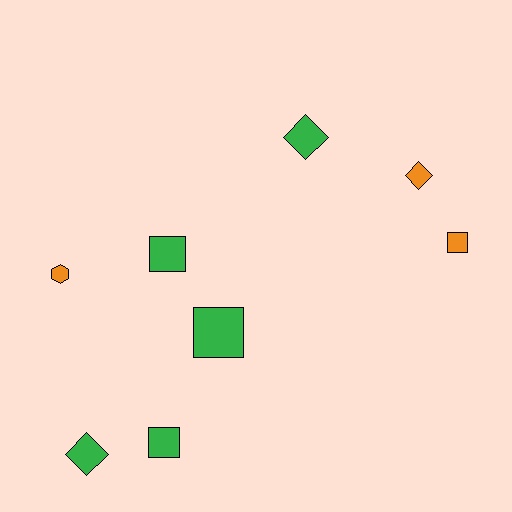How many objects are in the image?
There are 8 objects.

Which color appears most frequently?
Green, with 5 objects.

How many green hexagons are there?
There are no green hexagons.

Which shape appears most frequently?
Square, with 4 objects.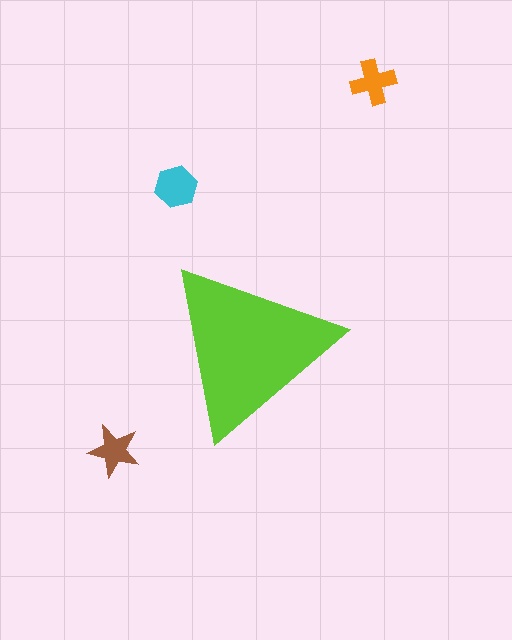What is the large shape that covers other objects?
A lime triangle.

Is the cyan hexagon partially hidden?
No, the cyan hexagon is fully visible.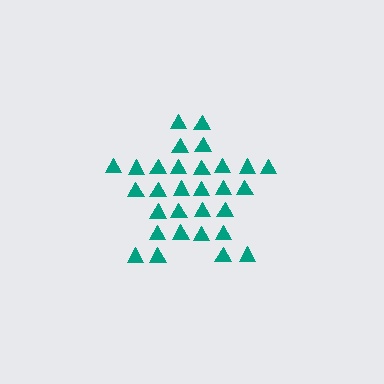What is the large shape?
The large shape is a star.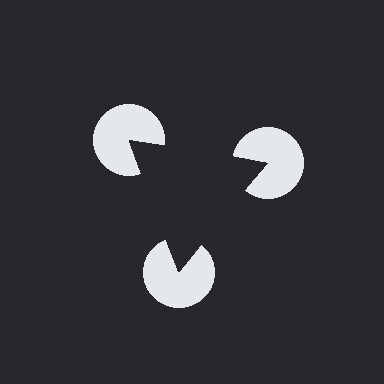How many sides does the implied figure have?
3 sides.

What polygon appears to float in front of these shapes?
An illusory triangle — its edges are inferred from the aligned wedge cuts in the pac-man discs, not physically drawn.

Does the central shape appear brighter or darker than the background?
It typically appears slightly darker than the background, even though no actual brightness change is drawn.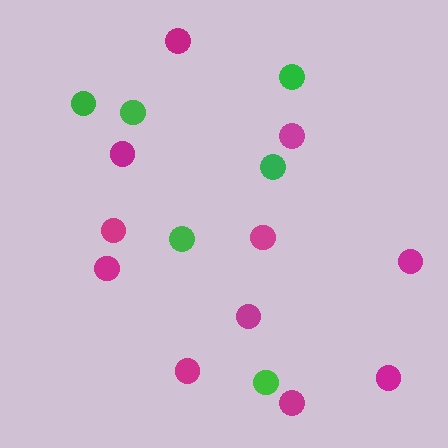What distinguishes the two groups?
There are 2 groups: one group of magenta circles (11) and one group of green circles (6).